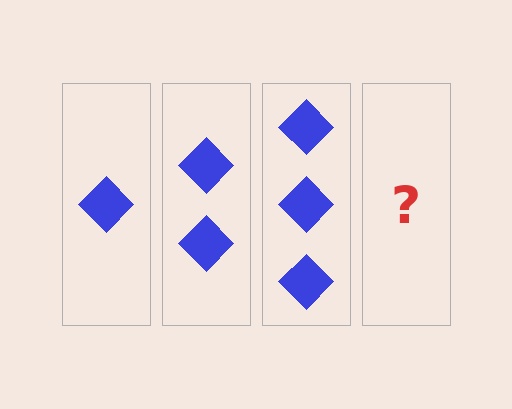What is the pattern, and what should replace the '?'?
The pattern is that each step adds one more diamond. The '?' should be 4 diamonds.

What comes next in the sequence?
The next element should be 4 diamonds.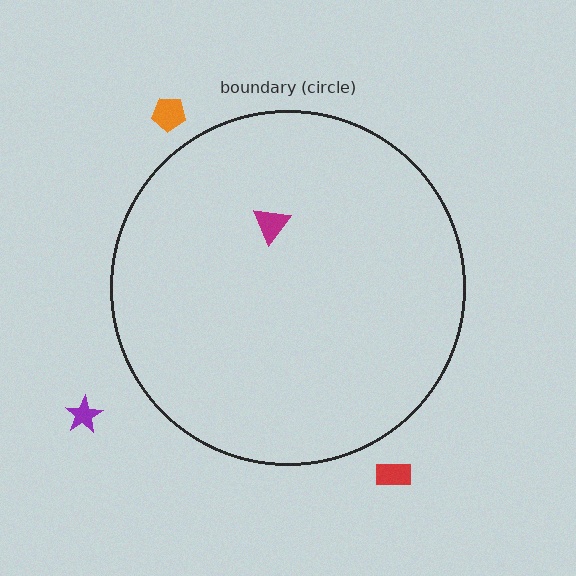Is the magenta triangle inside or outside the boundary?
Inside.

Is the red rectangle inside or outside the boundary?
Outside.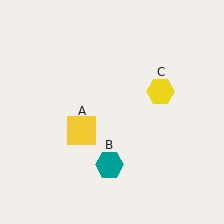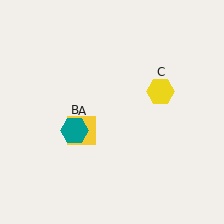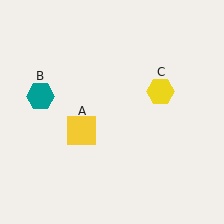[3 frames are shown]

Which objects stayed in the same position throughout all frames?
Yellow square (object A) and yellow hexagon (object C) remained stationary.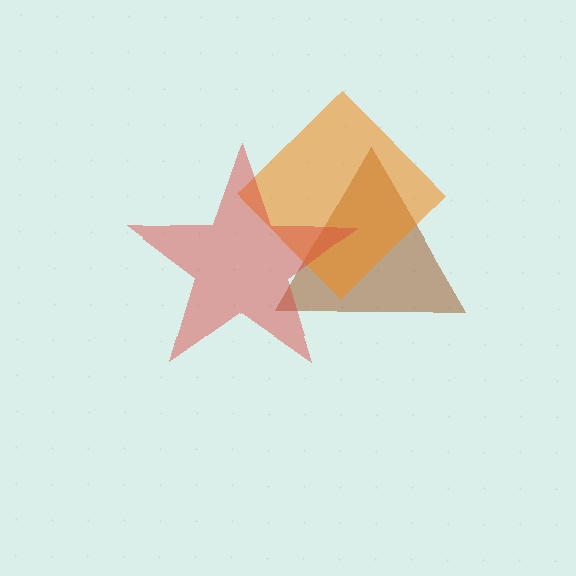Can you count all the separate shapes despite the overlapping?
Yes, there are 3 separate shapes.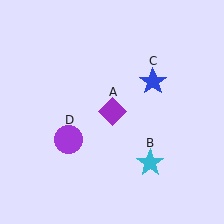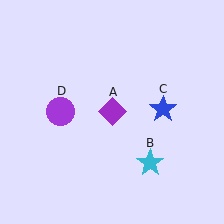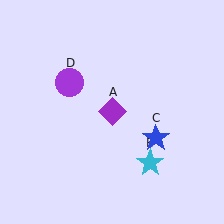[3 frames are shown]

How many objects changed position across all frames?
2 objects changed position: blue star (object C), purple circle (object D).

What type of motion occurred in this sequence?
The blue star (object C), purple circle (object D) rotated clockwise around the center of the scene.